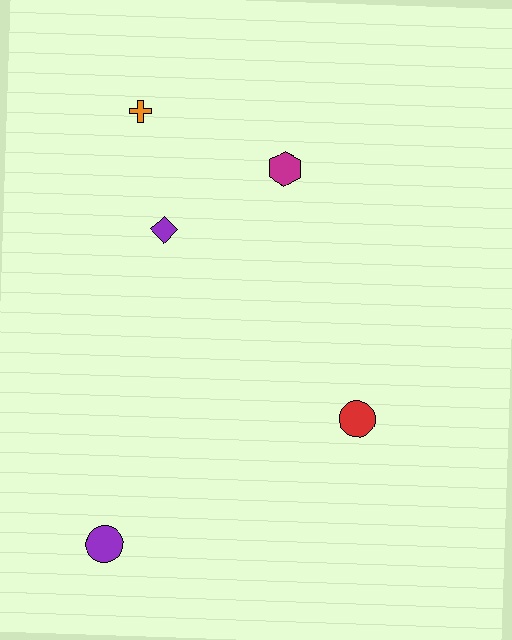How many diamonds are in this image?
There is 1 diamond.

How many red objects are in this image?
There is 1 red object.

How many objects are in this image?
There are 5 objects.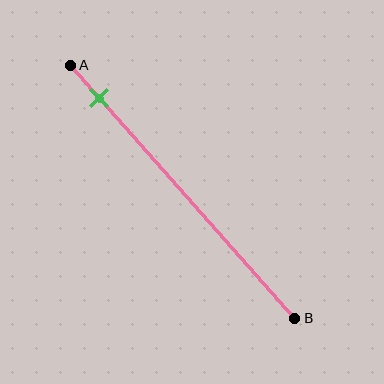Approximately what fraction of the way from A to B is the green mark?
The green mark is approximately 15% of the way from A to B.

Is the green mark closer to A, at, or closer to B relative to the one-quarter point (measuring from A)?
The green mark is closer to point A than the one-quarter point of segment AB.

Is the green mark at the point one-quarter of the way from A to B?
No, the mark is at about 15% from A, not at the 25% one-quarter point.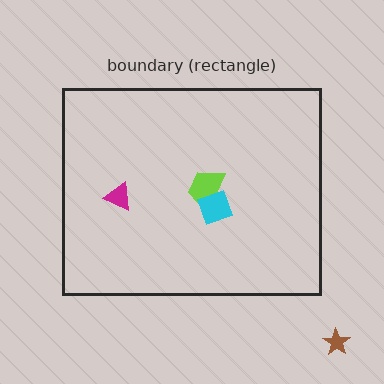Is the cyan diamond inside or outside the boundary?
Inside.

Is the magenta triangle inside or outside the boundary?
Inside.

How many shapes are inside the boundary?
3 inside, 1 outside.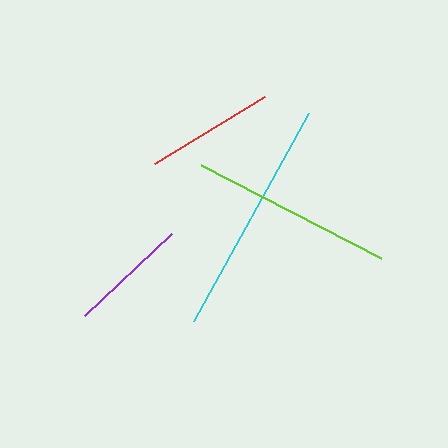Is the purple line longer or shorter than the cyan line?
The cyan line is longer than the purple line.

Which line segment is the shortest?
The purple line is the shortest at approximately 119 pixels.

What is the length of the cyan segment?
The cyan segment is approximately 238 pixels long.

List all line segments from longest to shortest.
From longest to shortest: cyan, lime, red, purple.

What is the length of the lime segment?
The lime segment is approximately 202 pixels long.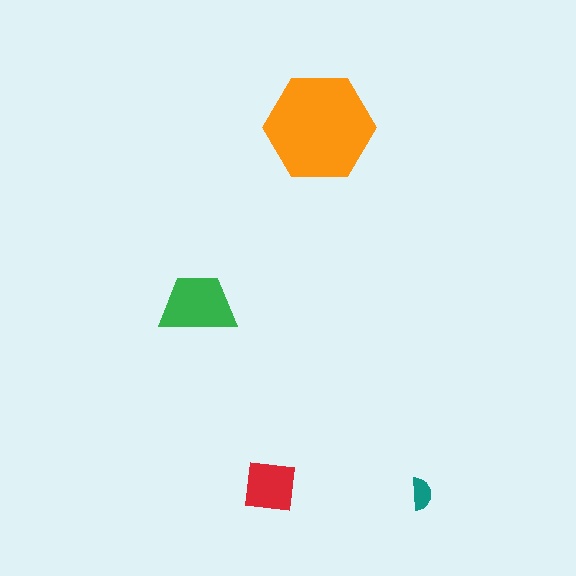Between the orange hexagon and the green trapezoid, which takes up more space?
The orange hexagon.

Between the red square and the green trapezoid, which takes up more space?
The green trapezoid.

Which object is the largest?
The orange hexagon.